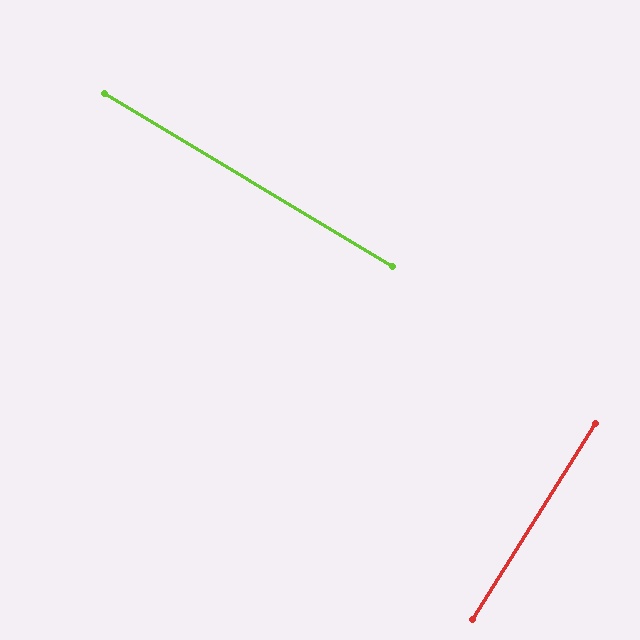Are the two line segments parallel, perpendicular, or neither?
Perpendicular — they meet at approximately 89°.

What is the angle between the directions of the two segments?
Approximately 89 degrees.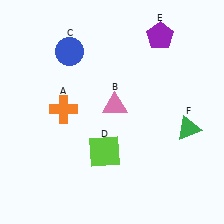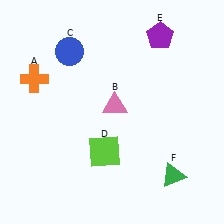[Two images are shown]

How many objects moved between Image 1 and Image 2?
2 objects moved between the two images.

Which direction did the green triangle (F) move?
The green triangle (F) moved down.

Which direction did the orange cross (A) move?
The orange cross (A) moved up.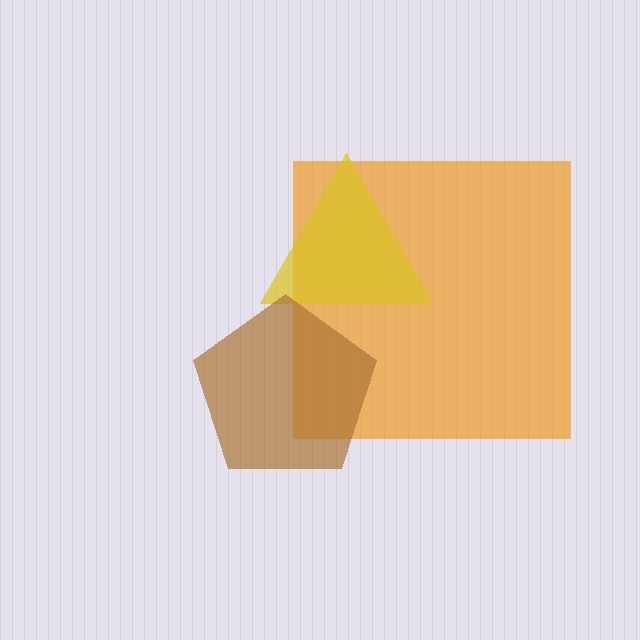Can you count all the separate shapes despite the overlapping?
Yes, there are 3 separate shapes.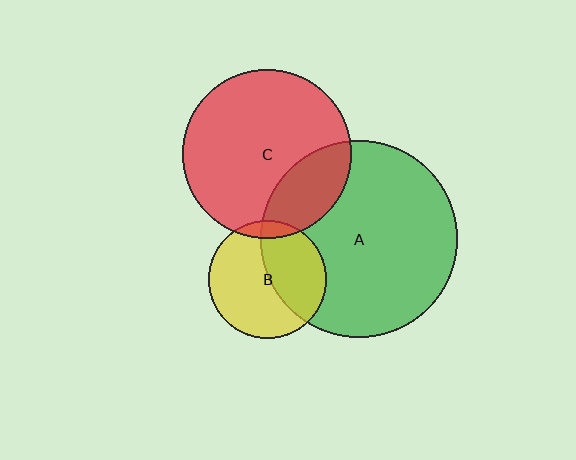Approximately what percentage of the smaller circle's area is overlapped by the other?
Approximately 45%.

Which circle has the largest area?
Circle A (green).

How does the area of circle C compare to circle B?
Approximately 2.0 times.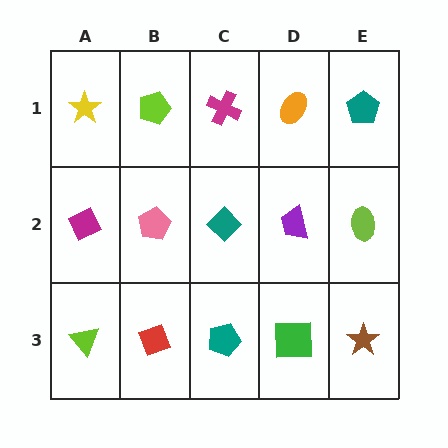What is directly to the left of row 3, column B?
A lime triangle.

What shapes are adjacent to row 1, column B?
A pink pentagon (row 2, column B), a yellow star (row 1, column A), a magenta cross (row 1, column C).